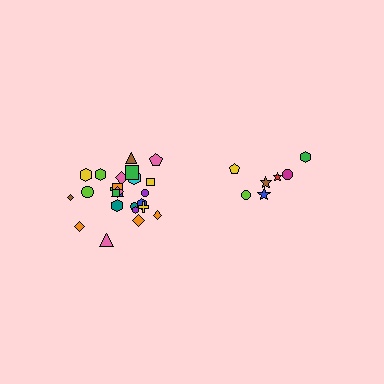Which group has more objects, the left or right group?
The left group.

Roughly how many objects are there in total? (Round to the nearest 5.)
Roughly 30 objects in total.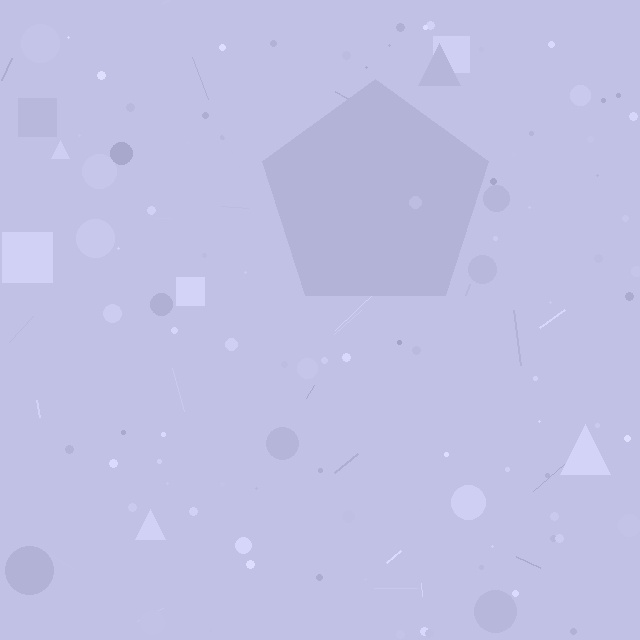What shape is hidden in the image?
A pentagon is hidden in the image.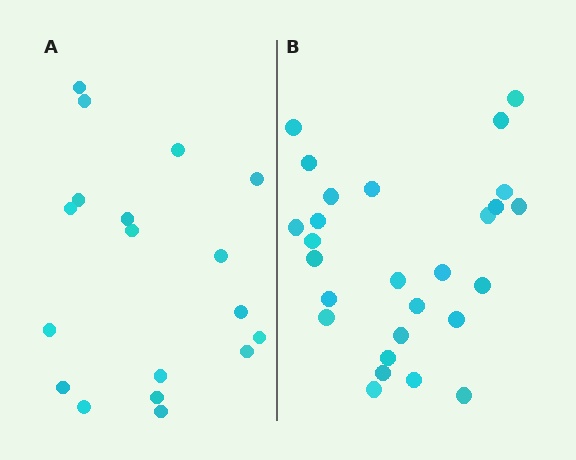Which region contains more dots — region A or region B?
Region B (the right region) has more dots.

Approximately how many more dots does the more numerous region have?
Region B has roughly 8 or so more dots than region A.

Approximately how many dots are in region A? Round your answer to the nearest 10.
About 20 dots. (The exact count is 18, which rounds to 20.)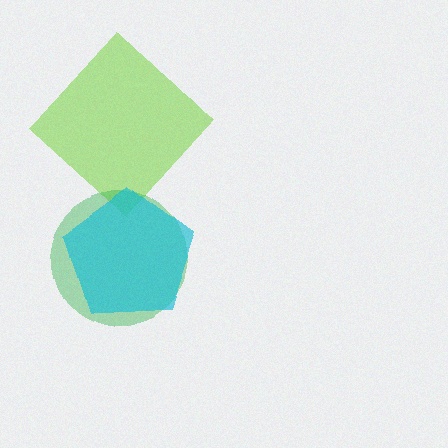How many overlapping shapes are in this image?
There are 3 overlapping shapes in the image.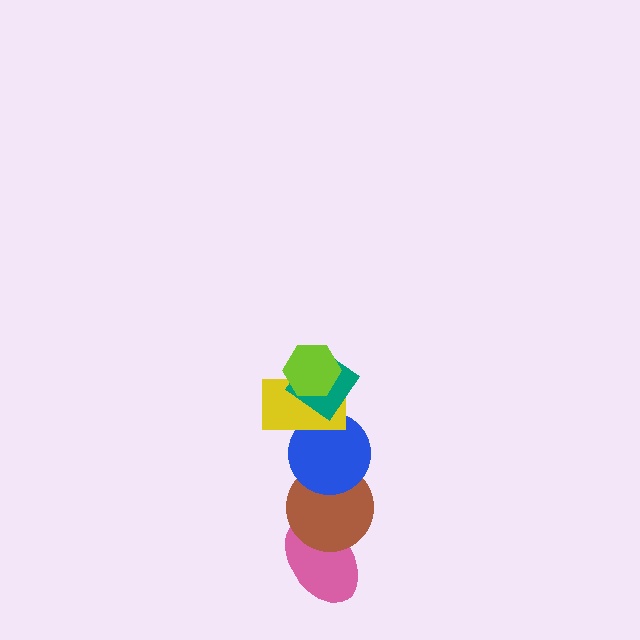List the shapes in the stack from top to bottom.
From top to bottom: the lime hexagon, the teal diamond, the yellow rectangle, the blue circle, the brown circle, the pink ellipse.